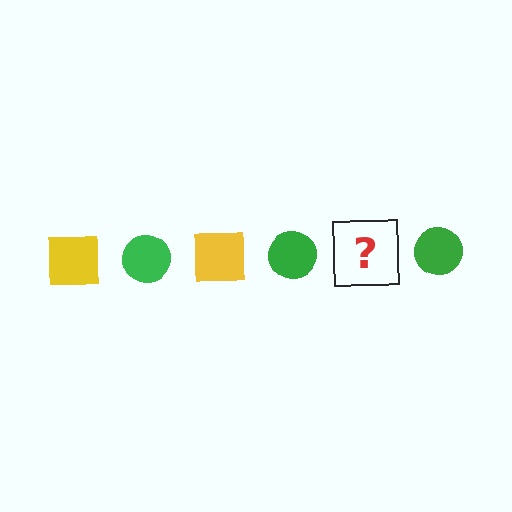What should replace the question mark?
The question mark should be replaced with a yellow square.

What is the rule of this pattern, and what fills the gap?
The rule is that the pattern alternates between yellow square and green circle. The gap should be filled with a yellow square.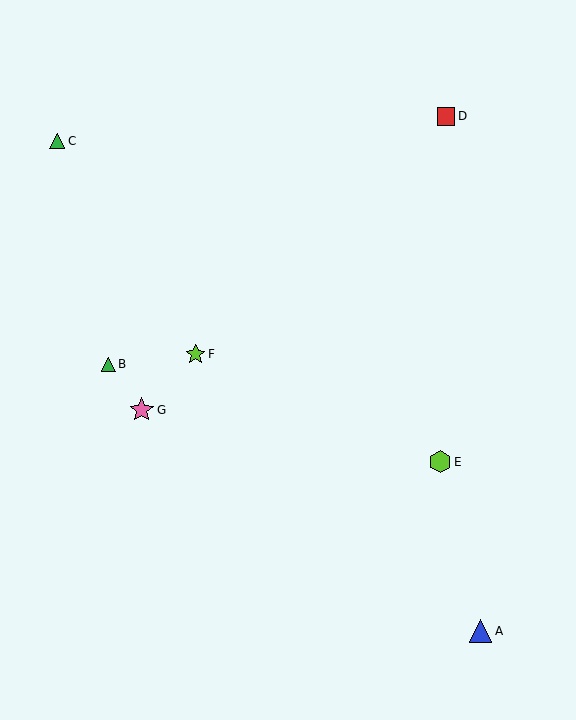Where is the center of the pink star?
The center of the pink star is at (142, 410).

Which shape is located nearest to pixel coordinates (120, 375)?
The green triangle (labeled B) at (108, 364) is nearest to that location.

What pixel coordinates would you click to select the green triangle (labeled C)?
Click at (57, 141) to select the green triangle C.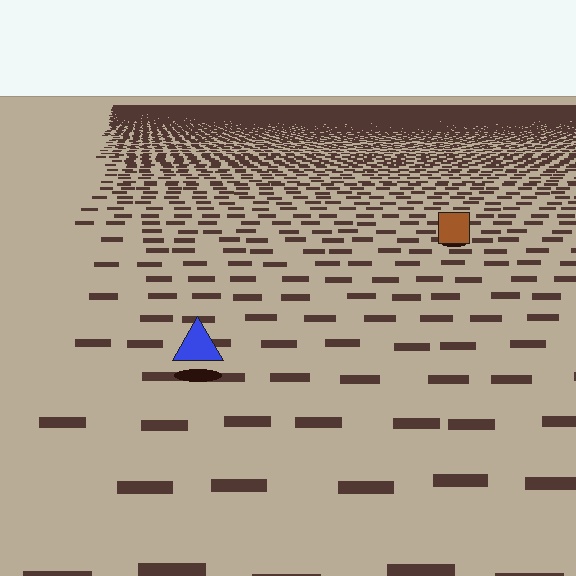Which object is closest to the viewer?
The blue triangle is closest. The texture marks near it are larger and more spread out.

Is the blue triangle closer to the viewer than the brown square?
Yes. The blue triangle is closer — you can tell from the texture gradient: the ground texture is coarser near it.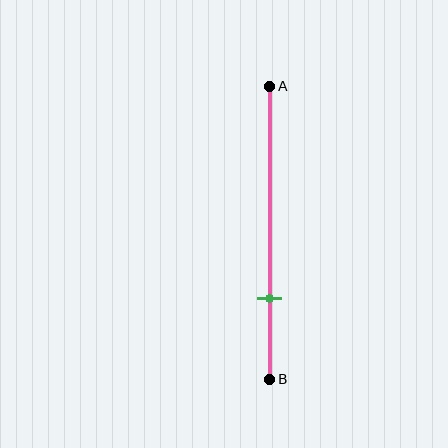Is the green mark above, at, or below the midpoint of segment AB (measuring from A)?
The green mark is below the midpoint of segment AB.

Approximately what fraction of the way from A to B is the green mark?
The green mark is approximately 75% of the way from A to B.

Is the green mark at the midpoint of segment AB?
No, the mark is at about 75% from A, not at the 50% midpoint.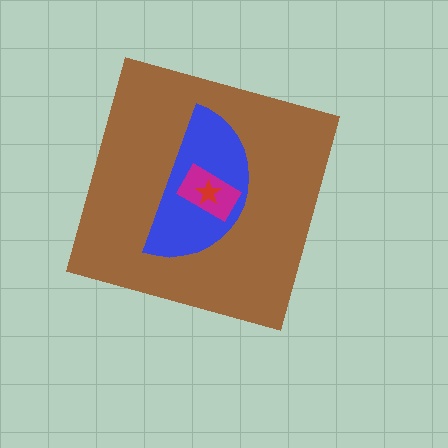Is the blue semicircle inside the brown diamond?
Yes.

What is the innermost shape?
The red star.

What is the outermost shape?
The brown diamond.